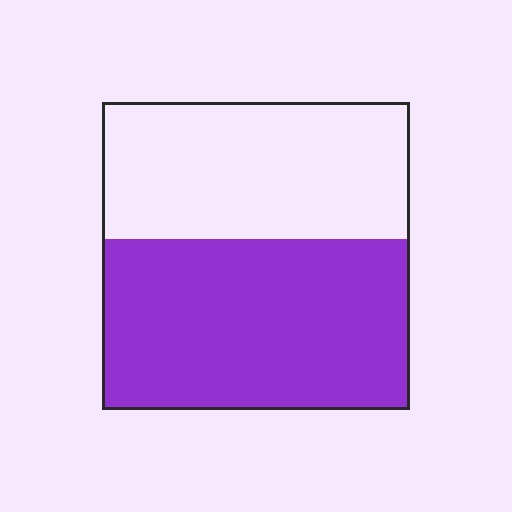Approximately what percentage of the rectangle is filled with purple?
Approximately 55%.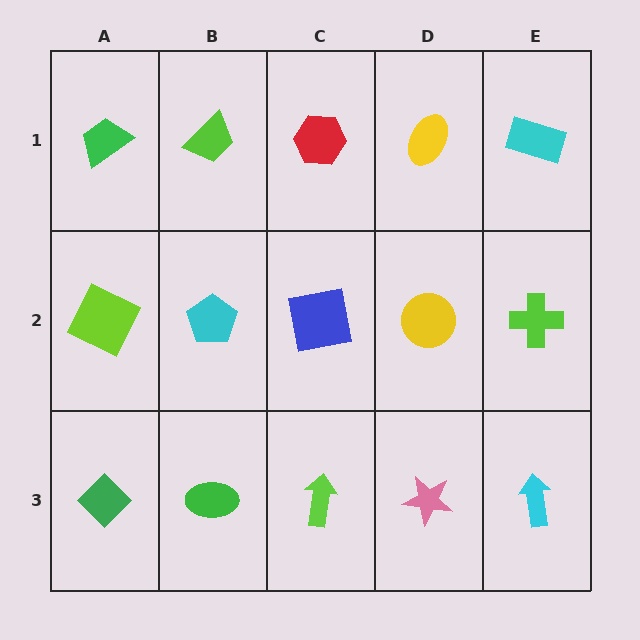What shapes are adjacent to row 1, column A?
A lime square (row 2, column A), a lime trapezoid (row 1, column B).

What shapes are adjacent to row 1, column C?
A blue square (row 2, column C), a lime trapezoid (row 1, column B), a yellow ellipse (row 1, column D).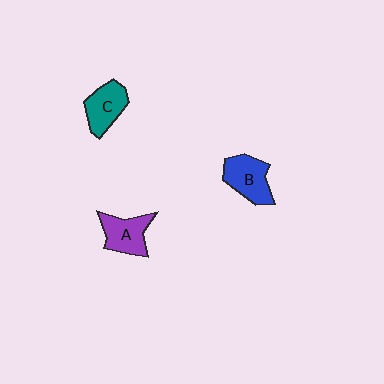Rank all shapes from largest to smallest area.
From largest to smallest: B (blue), A (purple), C (teal).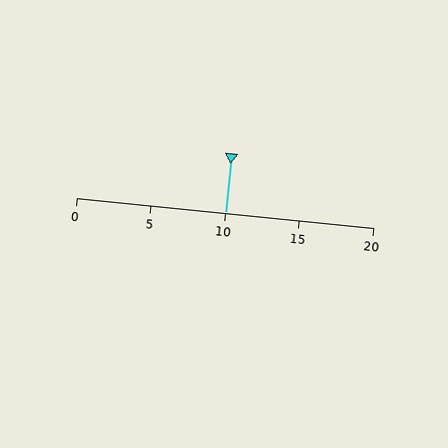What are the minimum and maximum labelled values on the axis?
The axis runs from 0 to 20.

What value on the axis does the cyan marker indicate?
The marker indicates approximately 10.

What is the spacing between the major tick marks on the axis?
The major ticks are spaced 5 apart.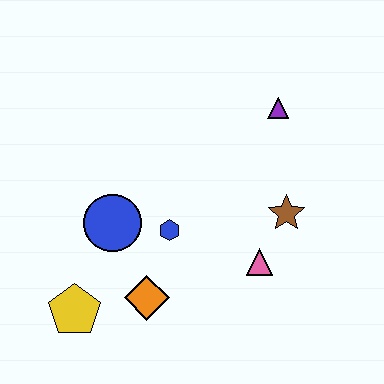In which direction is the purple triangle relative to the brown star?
The purple triangle is above the brown star.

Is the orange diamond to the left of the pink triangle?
Yes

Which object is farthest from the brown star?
The yellow pentagon is farthest from the brown star.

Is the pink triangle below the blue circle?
Yes